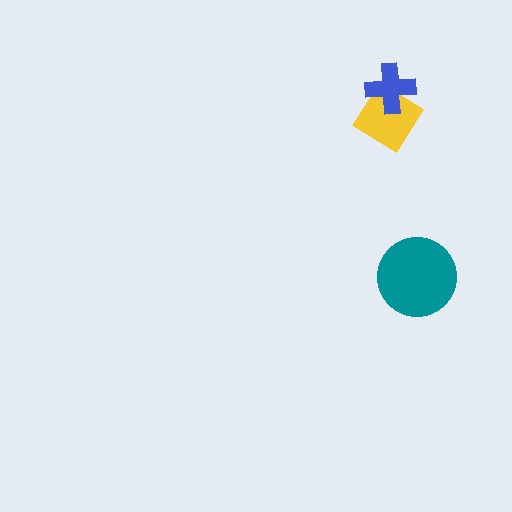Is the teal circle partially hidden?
No, no other shape covers it.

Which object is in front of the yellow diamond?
The blue cross is in front of the yellow diamond.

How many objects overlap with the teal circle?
0 objects overlap with the teal circle.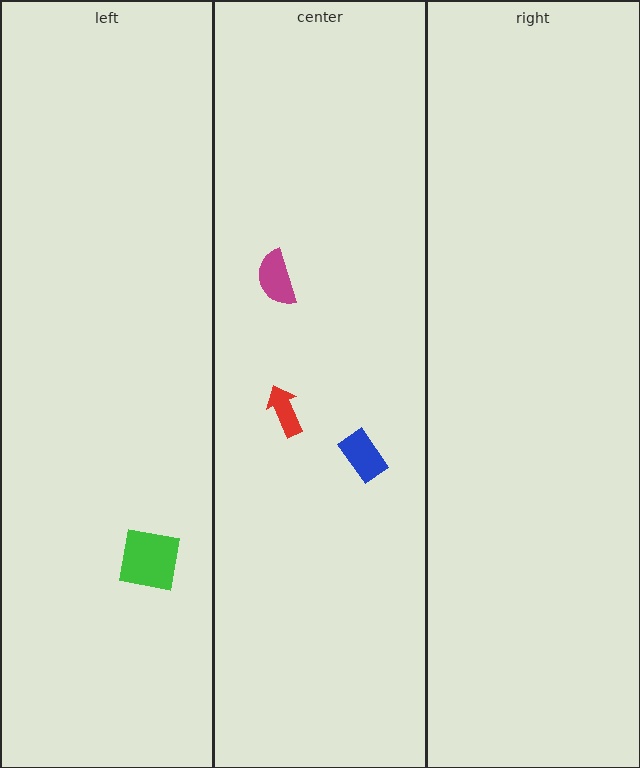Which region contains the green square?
The left region.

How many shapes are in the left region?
1.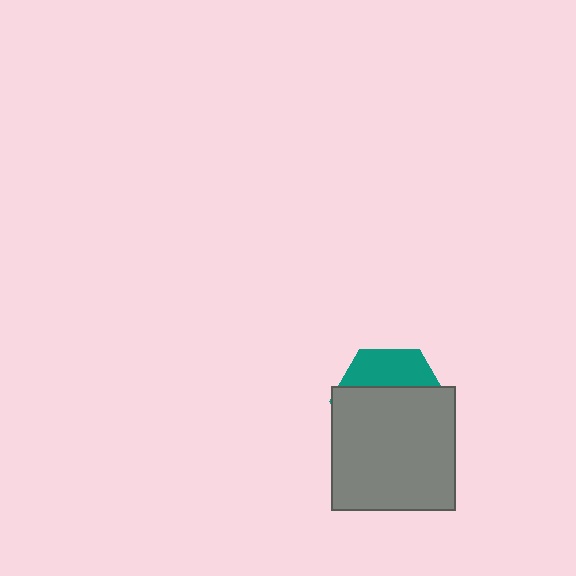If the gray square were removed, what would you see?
You would see the complete teal hexagon.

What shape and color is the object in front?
The object in front is a gray square.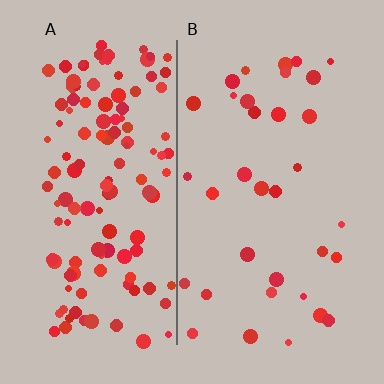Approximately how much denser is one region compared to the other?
Approximately 3.8× — region A over region B.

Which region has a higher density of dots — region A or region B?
A (the left).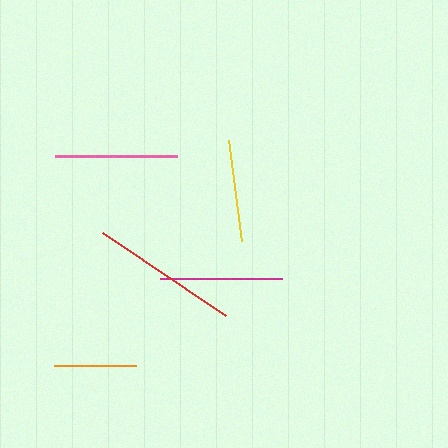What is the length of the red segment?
The red segment is approximately 148 pixels long.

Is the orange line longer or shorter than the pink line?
The pink line is longer than the orange line.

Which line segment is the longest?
The red line is the longest at approximately 148 pixels.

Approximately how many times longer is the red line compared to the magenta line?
The red line is approximately 1.2 times the length of the magenta line.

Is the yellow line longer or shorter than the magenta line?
The magenta line is longer than the yellow line.